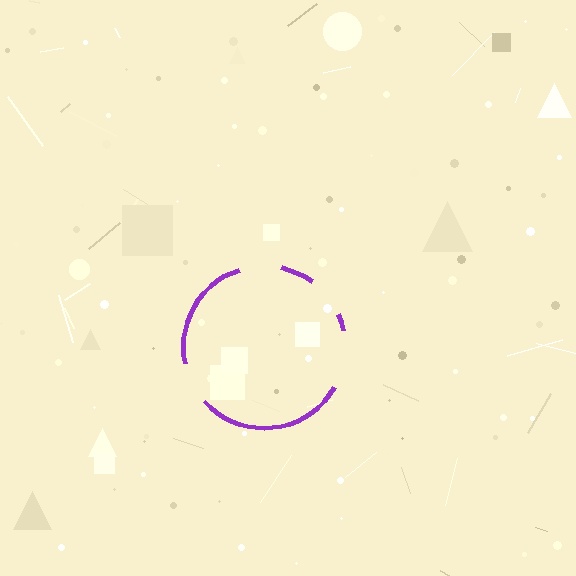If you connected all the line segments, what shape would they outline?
They would outline a circle.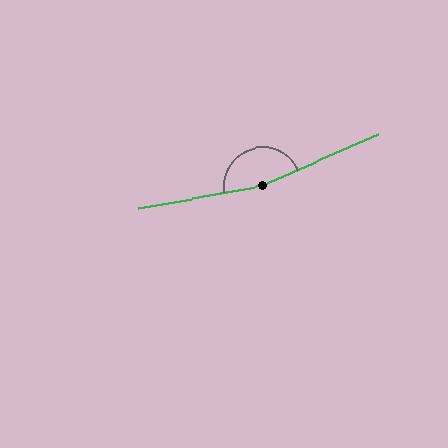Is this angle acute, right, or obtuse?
It is obtuse.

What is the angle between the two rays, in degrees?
Approximately 166 degrees.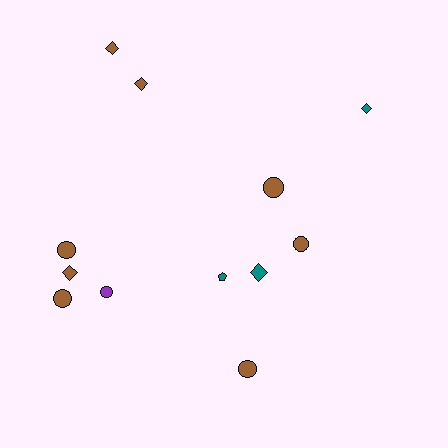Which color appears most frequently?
Brown, with 8 objects.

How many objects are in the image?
There are 12 objects.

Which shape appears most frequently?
Circle, with 6 objects.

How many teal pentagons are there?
There is 1 teal pentagon.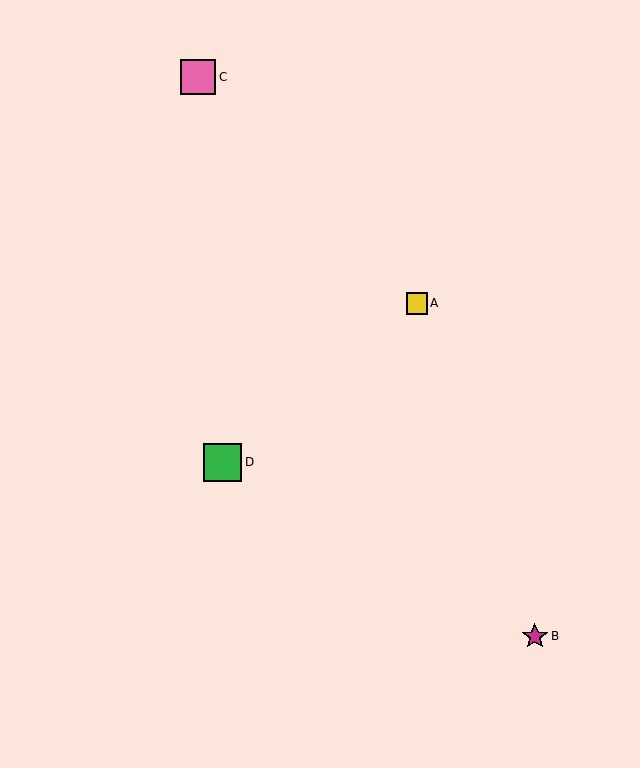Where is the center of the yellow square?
The center of the yellow square is at (417, 303).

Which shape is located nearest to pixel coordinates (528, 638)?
The magenta star (labeled B) at (535, 636) is nearest to that location.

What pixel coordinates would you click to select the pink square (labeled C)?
Click at (198, 77) to select the pink square C.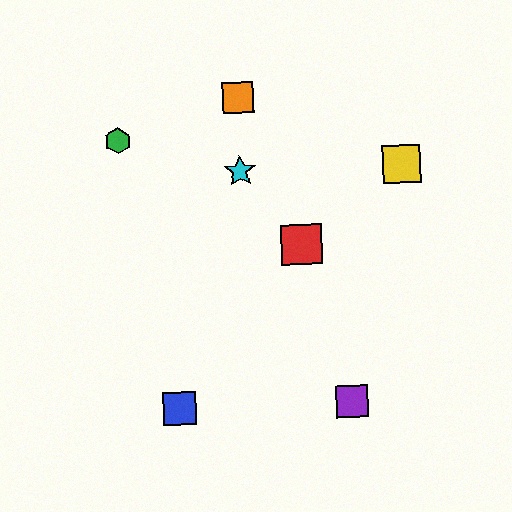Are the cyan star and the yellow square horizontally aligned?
Yes, both are at y≈171.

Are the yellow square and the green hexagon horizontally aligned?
No, the yellow square is at y≈164 and the green hexagon is at y≈141.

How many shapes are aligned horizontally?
2 shapes (the yellow square, the cyan star) are aligned horizontally.